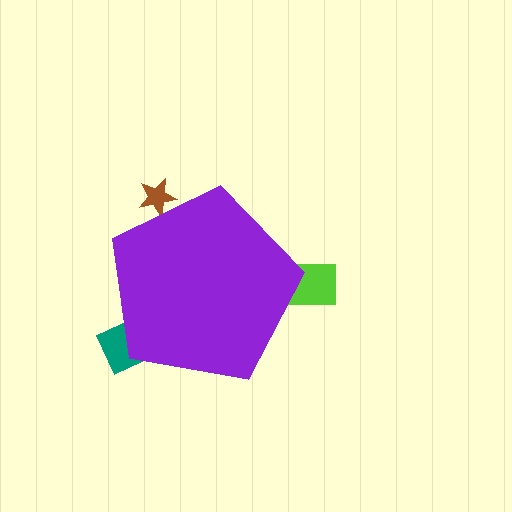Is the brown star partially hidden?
Yes, the brown star is partially hidden behind the purple pentagon.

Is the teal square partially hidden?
Yes, the teal square is partially hidden behind the purple pentagon.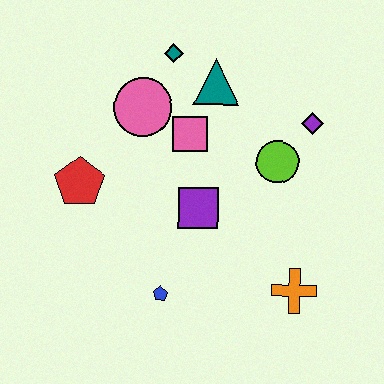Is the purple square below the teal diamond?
Yes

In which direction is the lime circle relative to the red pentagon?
The lime circle is to the right of the red pentagon.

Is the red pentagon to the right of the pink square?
No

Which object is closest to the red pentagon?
The pink circle is closest to the red pentagon.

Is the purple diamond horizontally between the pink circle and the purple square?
No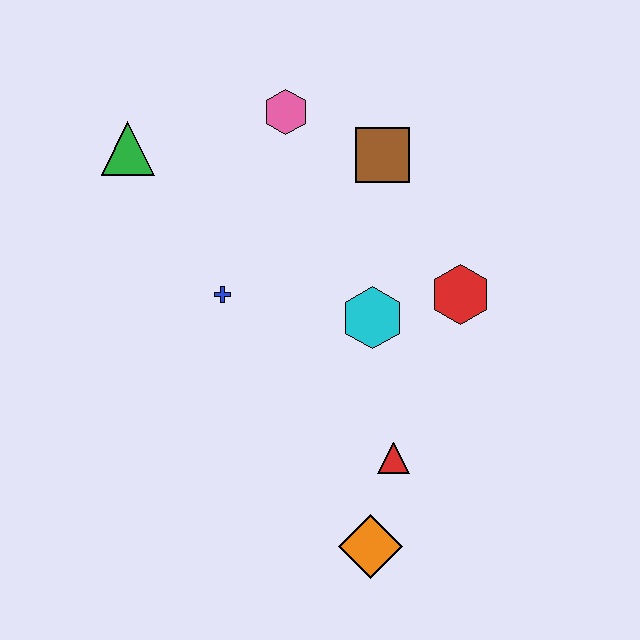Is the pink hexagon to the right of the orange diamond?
No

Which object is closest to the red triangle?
The orange diamond is closest to the red triangle.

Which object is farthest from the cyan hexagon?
The green triangle is farthest from the cyan hexagon.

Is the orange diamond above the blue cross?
No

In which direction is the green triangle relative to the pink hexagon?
The green triangle is to the left of the pink hexagon.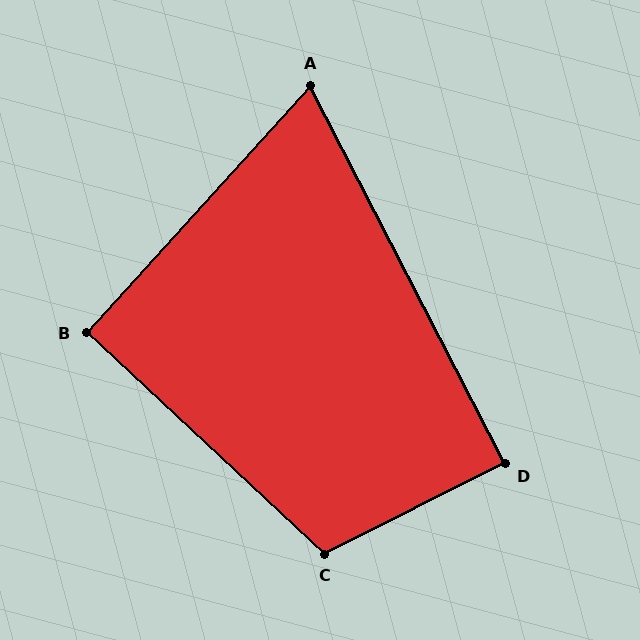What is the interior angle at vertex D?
Approximately 89 degrees (approximately right).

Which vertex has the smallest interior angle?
A, at approximately 70 degrees.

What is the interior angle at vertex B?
Approximately 91 degrees (approximately right).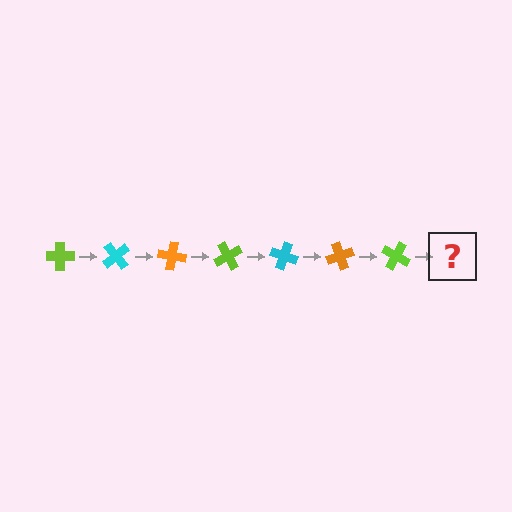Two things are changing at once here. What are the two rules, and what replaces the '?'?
The two rules are that it rotates 50 degrees each step and the color cycles through lime, cyan, and orange. The '?' should be a cyan cross, rotated 350 degrees from the start.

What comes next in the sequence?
The next element should be a cyan cross, rotated 350 degrees from the start.